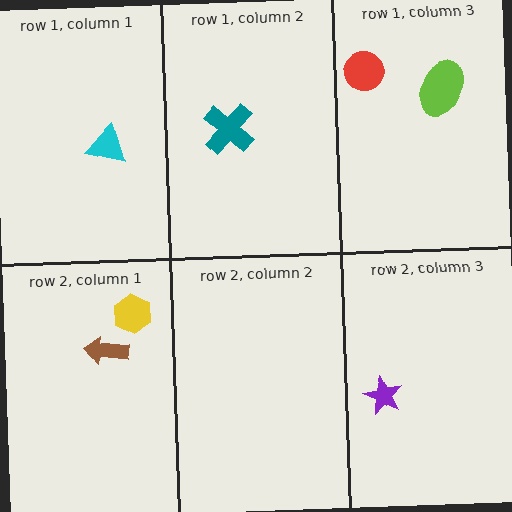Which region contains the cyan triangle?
The row 1, column 1 region.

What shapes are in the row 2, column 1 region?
The yellow hexagon, the brown arrow.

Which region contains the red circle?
The row 1, column 3 region.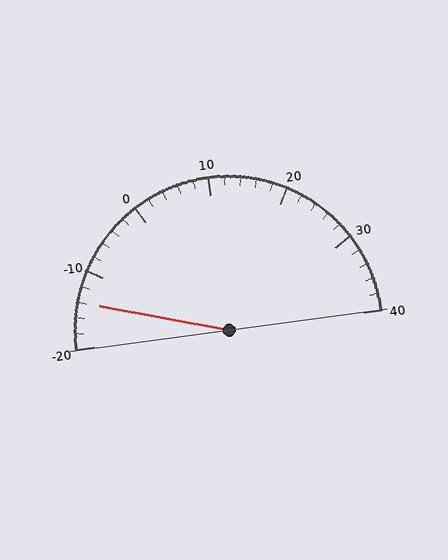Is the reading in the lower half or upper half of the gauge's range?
The reading is in the lower half of the range (-20 to 40).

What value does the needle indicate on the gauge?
The needle indicates approximately -14.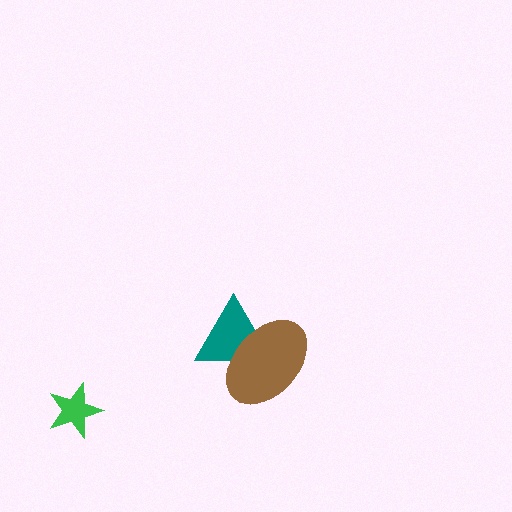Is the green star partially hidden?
No, no other shape covers it.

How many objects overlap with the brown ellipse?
1 object overlaps with the brown ellipse.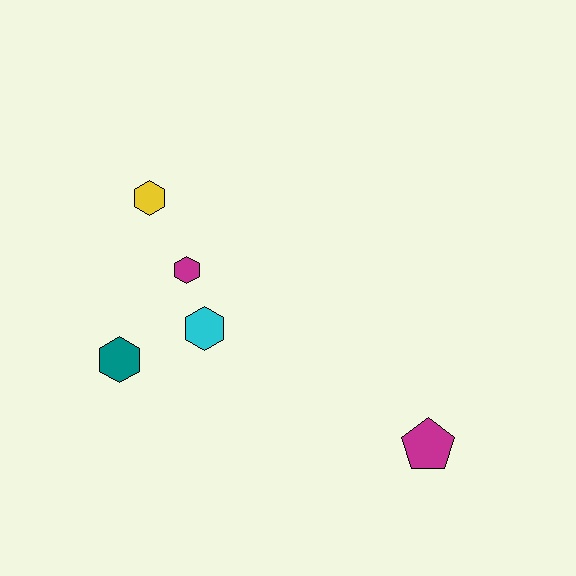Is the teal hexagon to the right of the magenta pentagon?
No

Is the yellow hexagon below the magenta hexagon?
No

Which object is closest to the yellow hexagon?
The magenta hexagon is closest to the yellow hexagon.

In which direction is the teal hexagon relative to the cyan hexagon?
The teal hexagon is to the left of the cyan hexagon.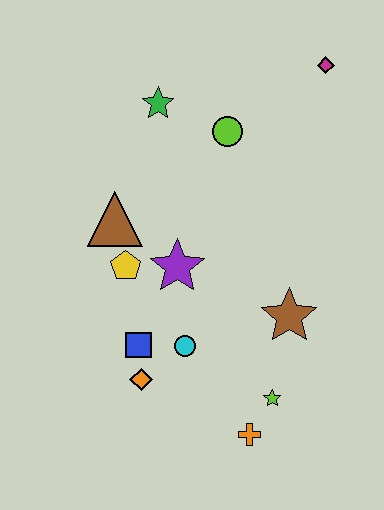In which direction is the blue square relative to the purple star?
The blue square is below the purple star.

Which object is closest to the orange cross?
The lime star is closest to the orange cross.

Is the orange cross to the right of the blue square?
Yes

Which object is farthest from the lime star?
The magenta diamond is farthest from the lime star.